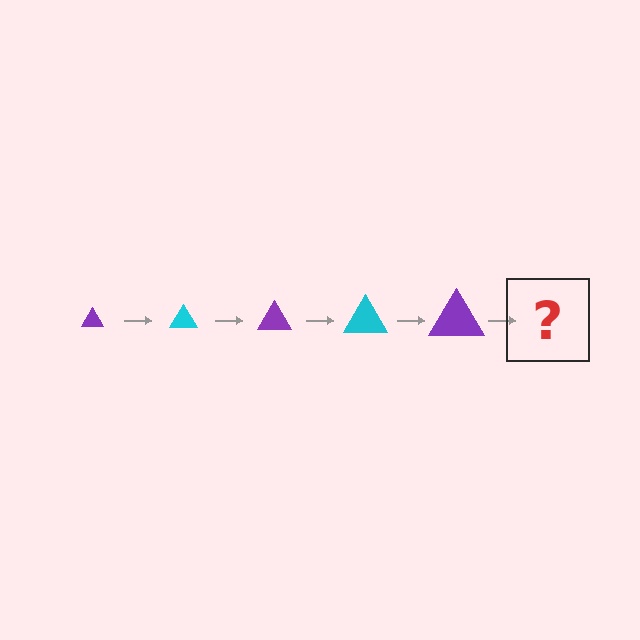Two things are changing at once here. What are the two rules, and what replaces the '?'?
The two rules are that the triangle grows larger each step and the color cycles through purple and cyan. The '?' should be a cyan triangle, larger than the previous one.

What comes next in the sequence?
The next element should be a cyan triangle, larger than the previous one.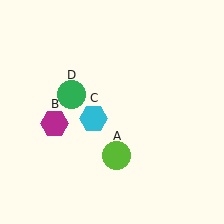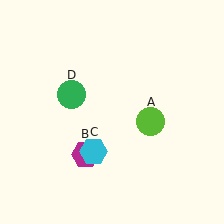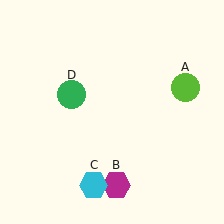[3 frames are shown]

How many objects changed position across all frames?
3 objects changed position: lime circle (object A), magenta hexagon (object B), cyan hexagon (object C).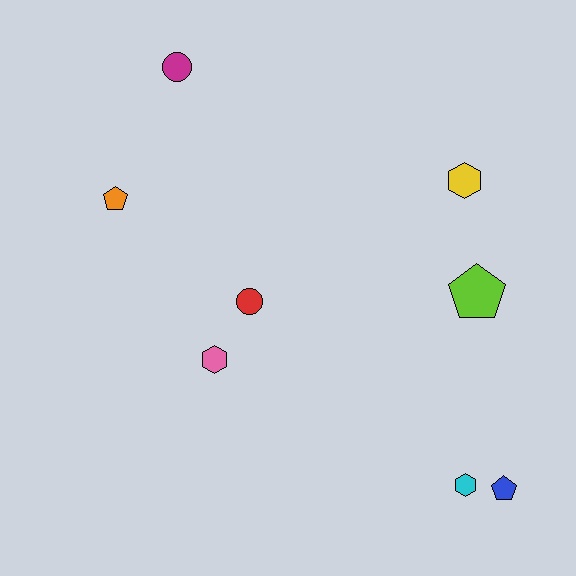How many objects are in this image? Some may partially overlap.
There are 8 objects.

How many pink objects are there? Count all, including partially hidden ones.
There is 1 pink object.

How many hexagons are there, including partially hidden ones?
There are 3 hexagons.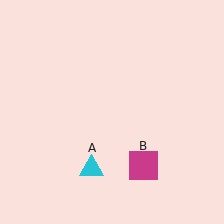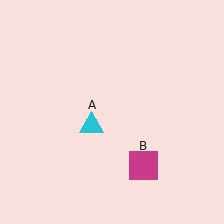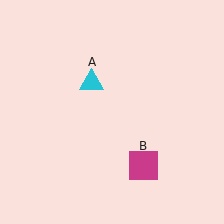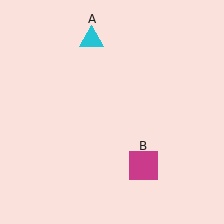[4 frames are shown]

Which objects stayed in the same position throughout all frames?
Magenta square (object B) remained stationary.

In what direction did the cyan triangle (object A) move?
The cyan triangle (object A) moved up.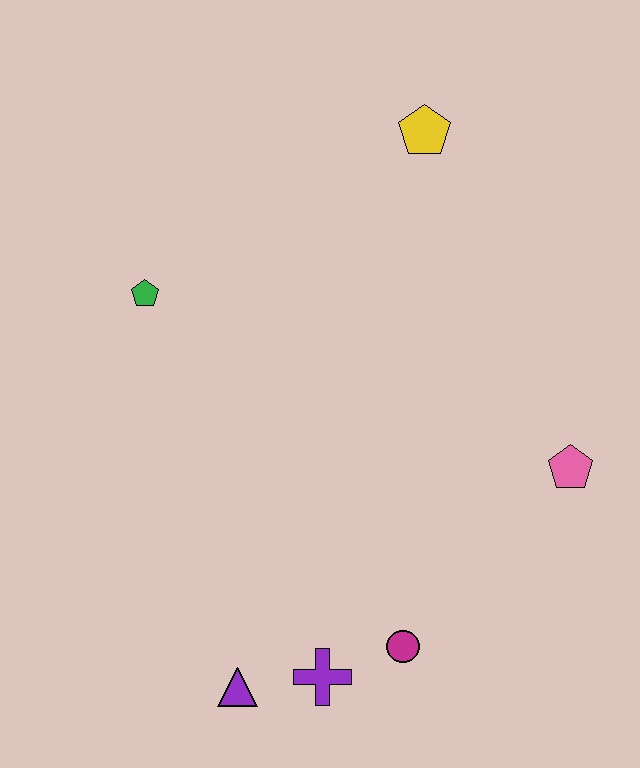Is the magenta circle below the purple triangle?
No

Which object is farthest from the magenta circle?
The yellow pentagon is farthest from the magenta circle.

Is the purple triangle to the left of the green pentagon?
No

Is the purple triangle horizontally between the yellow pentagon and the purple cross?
No